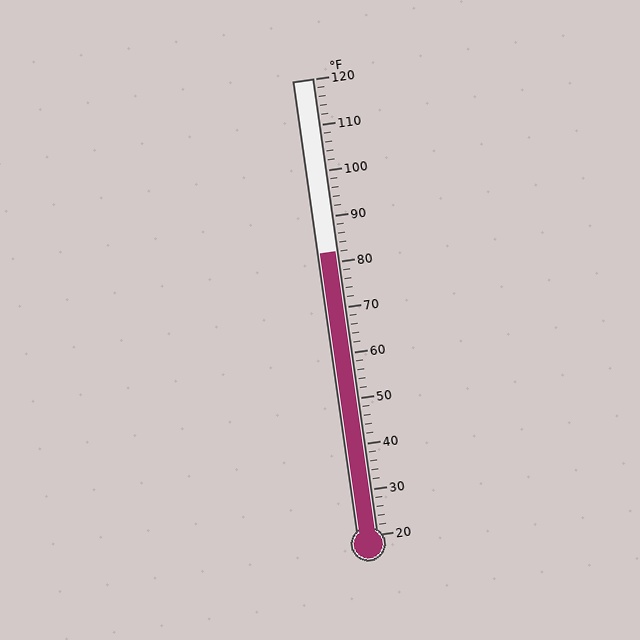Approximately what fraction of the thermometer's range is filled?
The thermometer is filled to approximately 60% of its range.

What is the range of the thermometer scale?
The thermometer scale ranges from 20°F to 120°F.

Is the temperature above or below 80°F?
The temperature is above 80°F.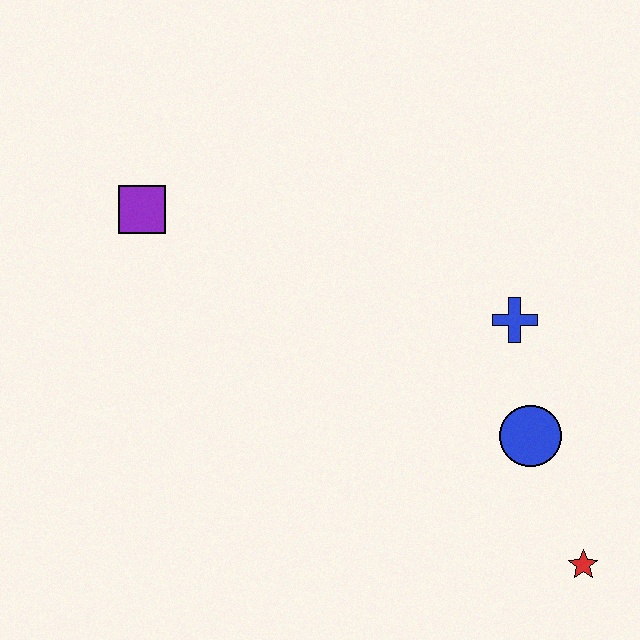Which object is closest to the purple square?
The blue cross is closest to the purple square.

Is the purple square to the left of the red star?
Yes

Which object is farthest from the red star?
The purple square is farthest from the red star.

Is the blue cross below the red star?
No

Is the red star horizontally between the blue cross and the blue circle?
No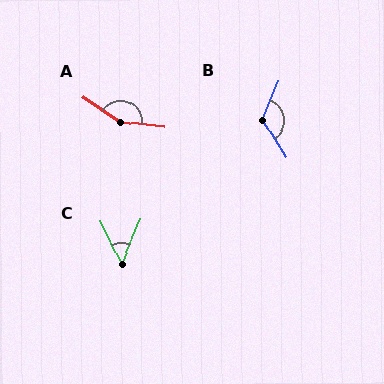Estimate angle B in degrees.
Approximately 125 degrees.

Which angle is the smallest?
C, at approximately 49 degrees.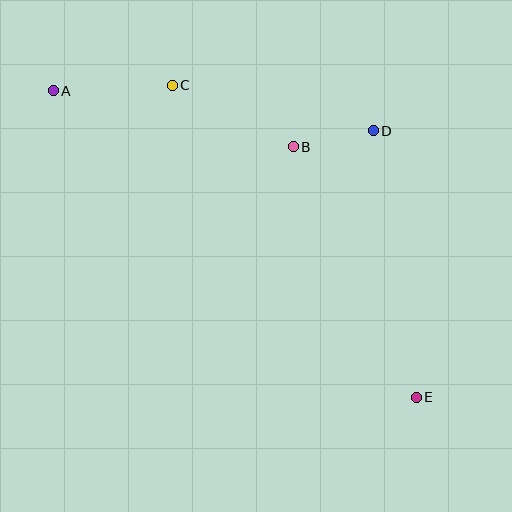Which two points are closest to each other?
Points B and D are closest to each other.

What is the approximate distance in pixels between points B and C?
The distance between B and C is approximately 136 pixels.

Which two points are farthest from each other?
Points A and E are farthest from each other.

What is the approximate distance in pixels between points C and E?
The distance between C and E is approximately 396 pixels.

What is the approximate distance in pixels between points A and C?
The distance between A and C is approximately 119 pixels.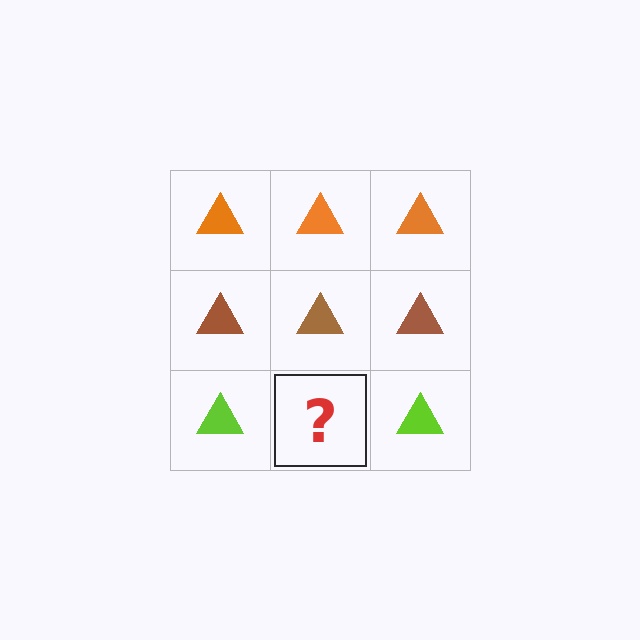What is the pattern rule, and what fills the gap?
The rule is that each row has a consistent color. The gap should be filled with a lime triangle.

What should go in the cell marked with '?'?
The missing cell should contain a lime triangle.